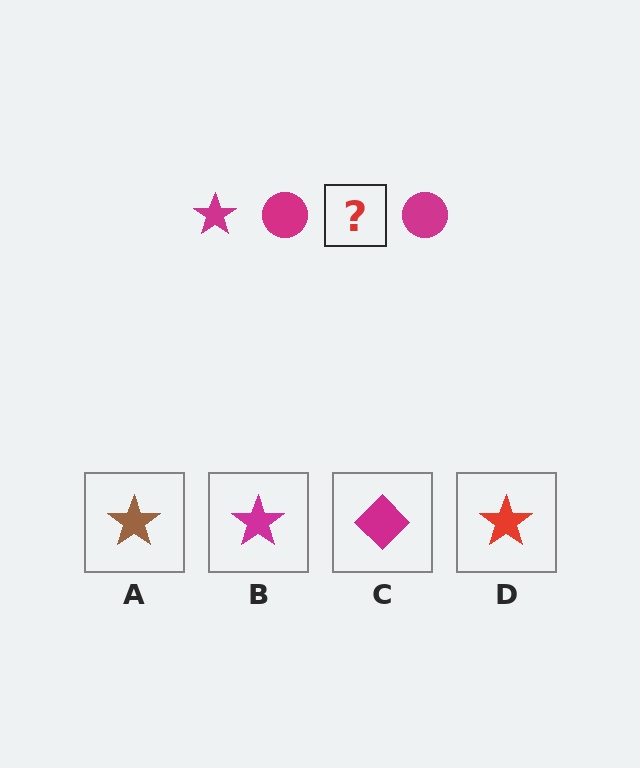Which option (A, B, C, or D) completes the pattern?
B.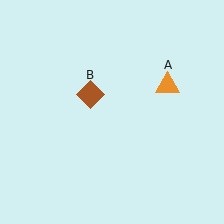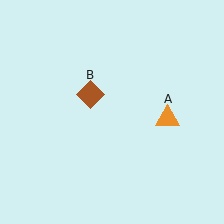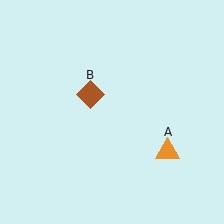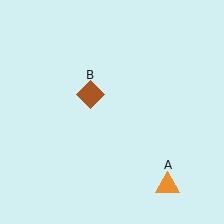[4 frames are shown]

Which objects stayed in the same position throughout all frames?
Brown diamond (object B) remained stationary.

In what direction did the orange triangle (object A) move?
The orange triangle (object A) moved down.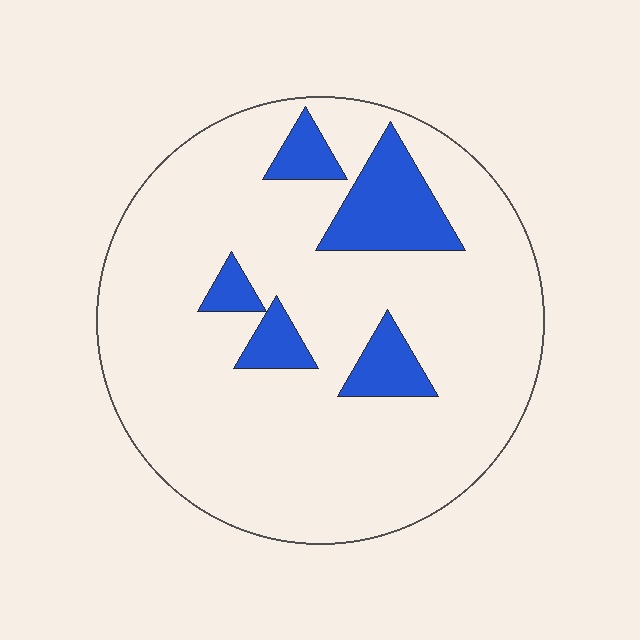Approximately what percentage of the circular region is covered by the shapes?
Approximately 15%.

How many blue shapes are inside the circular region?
5.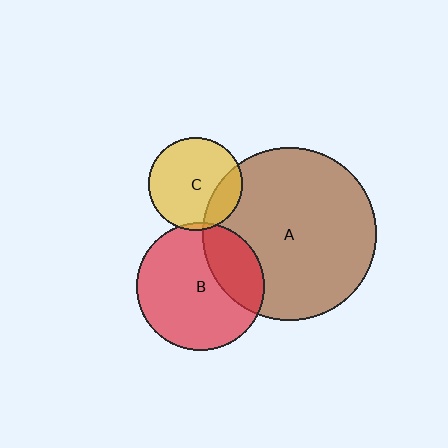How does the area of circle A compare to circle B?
Approximately 1.8 times.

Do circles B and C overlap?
Yes.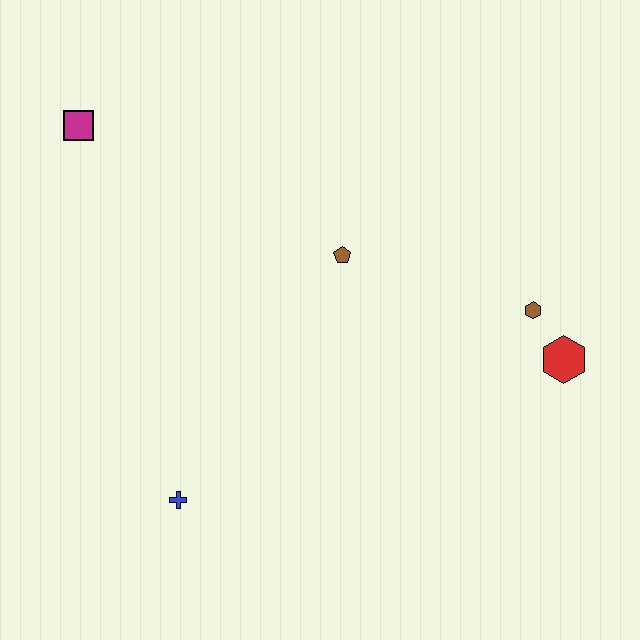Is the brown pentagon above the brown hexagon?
Yes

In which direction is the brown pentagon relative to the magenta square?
The brown pentagon is to the right of the magenta square.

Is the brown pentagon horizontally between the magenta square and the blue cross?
No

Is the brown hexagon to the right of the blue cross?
Yes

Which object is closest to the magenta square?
The brown pentagon is closest to the magenta square.